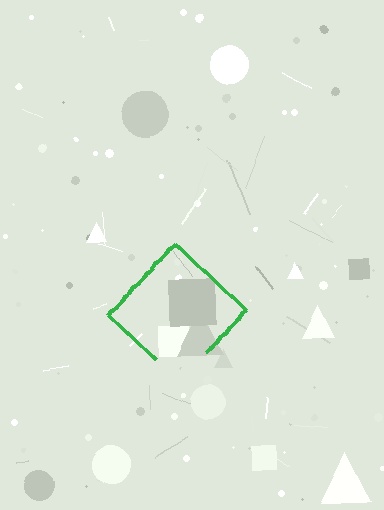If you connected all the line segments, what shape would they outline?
They would outline a diamond.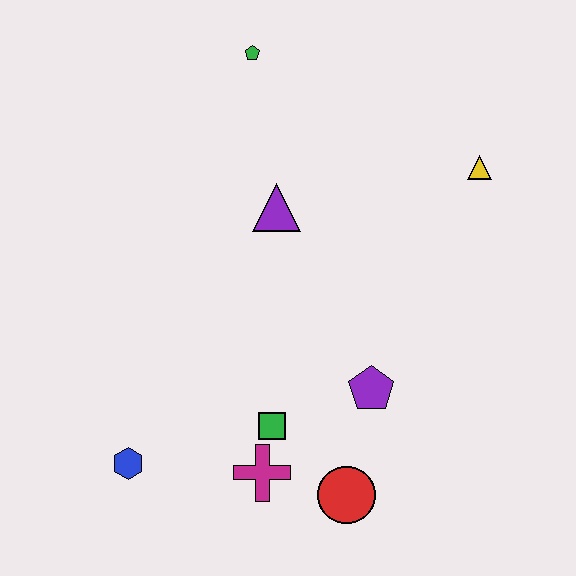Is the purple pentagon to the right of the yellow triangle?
No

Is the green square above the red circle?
Yes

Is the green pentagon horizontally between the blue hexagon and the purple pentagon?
Yes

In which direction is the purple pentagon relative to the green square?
The purple pentagon is to the right of the green square.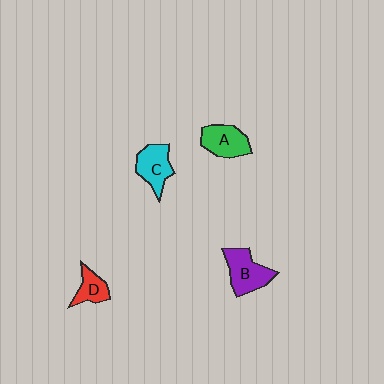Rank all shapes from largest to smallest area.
From largest to smallest: B (purple), C (cyan), A (green), D (red).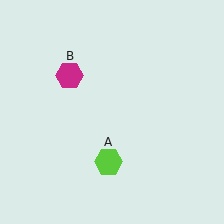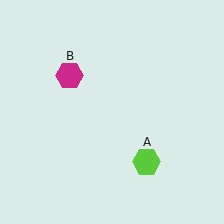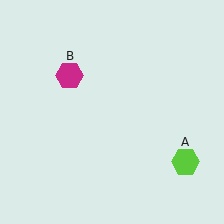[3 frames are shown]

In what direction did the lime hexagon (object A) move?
The lime hexagon (object A) moved right.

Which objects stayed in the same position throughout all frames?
Magenta hexagon (object B) remained stationary.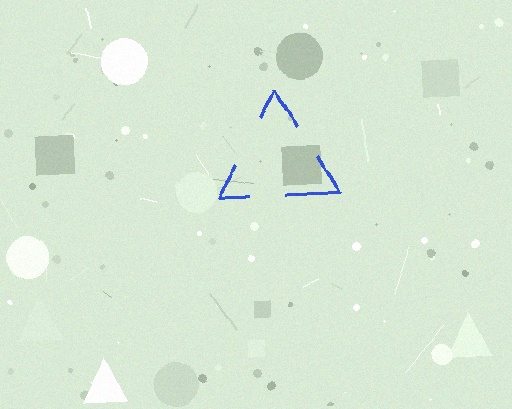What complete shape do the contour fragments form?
The contour fragments form a triangle.